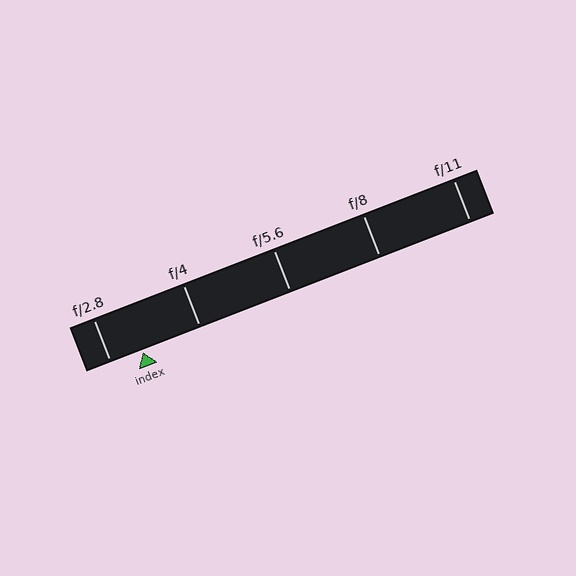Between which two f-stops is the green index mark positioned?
The index mark is between f/2.8 and f/4.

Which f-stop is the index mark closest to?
The index mark is closest to f/2.8.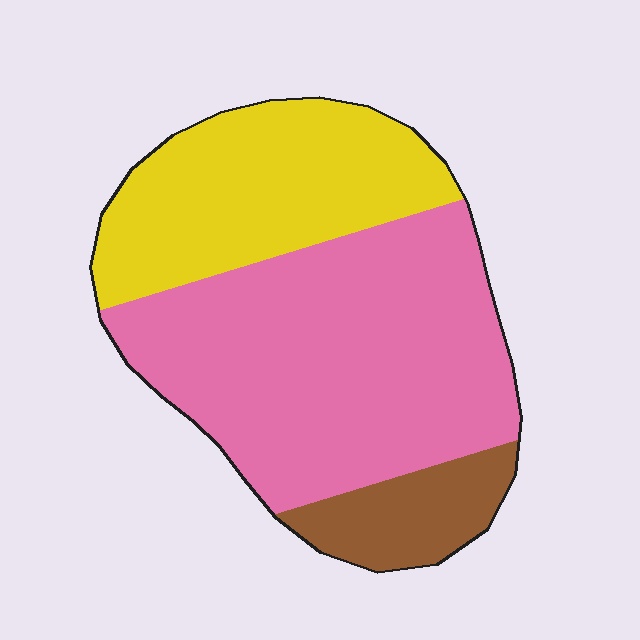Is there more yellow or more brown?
Yellow.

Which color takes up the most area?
Pink, at roughly 55%.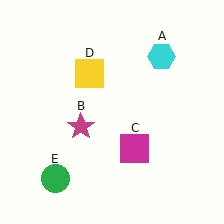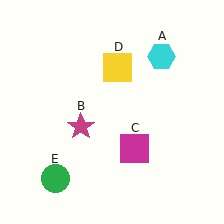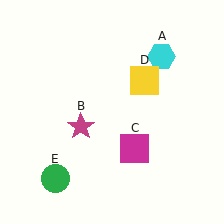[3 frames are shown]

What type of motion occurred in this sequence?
The yellow square (object D) rotated clockwise around the center of the scene.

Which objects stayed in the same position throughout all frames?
Cyan hexagon (object A) and magenta star (object B) and magenta square (object C) and green circle (object E) remained stationary.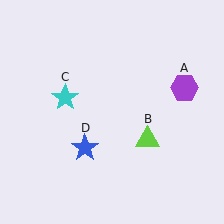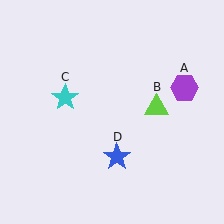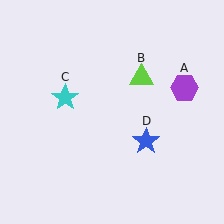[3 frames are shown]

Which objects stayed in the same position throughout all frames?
Purple hexagon (object A) and cyan star (object C) remained stationary.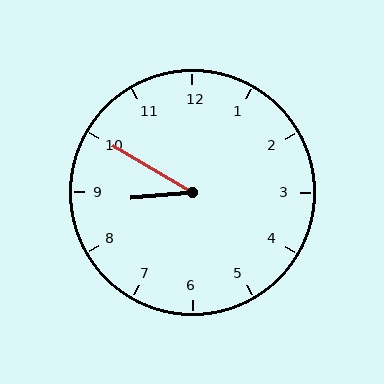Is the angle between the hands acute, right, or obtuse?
It is acute.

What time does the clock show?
8:50.